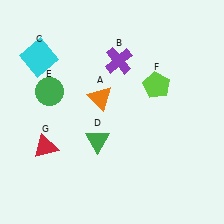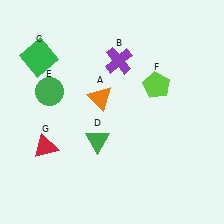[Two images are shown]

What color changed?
The square (C) changed from cyan in Image 1 to green in Image 2.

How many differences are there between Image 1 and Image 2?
There is 1 difference between the two images.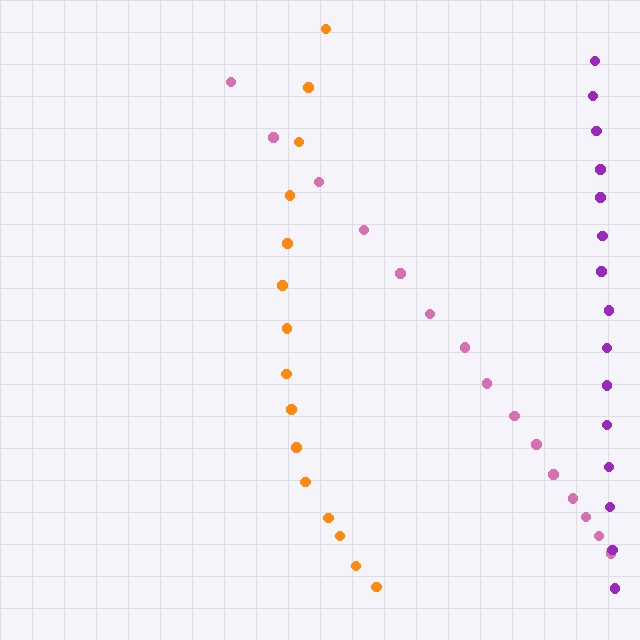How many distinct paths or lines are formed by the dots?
There are 3 distinct paths.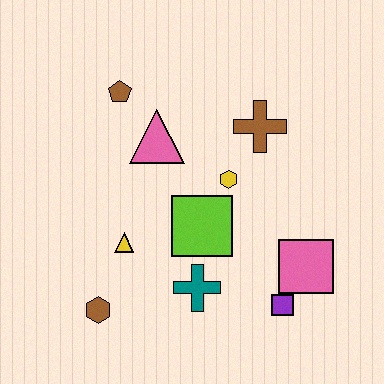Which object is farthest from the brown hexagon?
The brown cross is farthest from the brown hexagon.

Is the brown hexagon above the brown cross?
No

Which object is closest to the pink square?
The purple square is closest to the pink square.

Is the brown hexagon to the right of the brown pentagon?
No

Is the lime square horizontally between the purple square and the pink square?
No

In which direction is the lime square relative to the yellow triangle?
The lime square is to the right of the yellow triangle.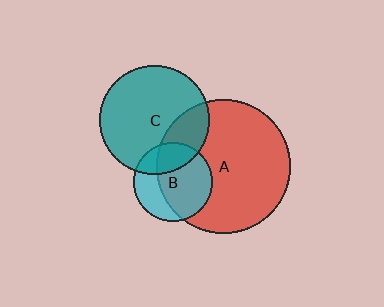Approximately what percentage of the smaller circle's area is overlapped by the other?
Approximately 25%.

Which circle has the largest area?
Circle A (red).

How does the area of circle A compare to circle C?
Approximately 1.5 times.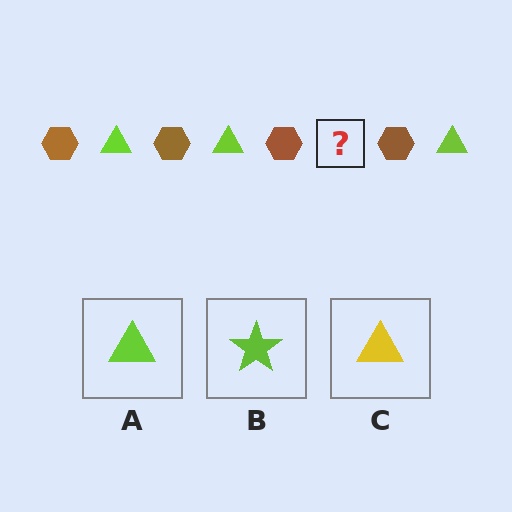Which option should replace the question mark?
Option A.